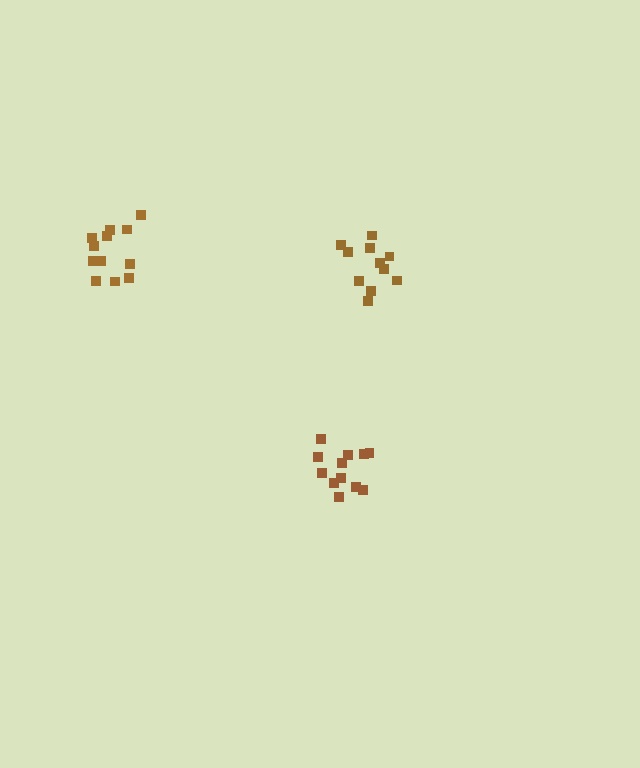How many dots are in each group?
Group 1: 11 dots, Group 2: 12 dots, Group 3: 12 dots (35 total).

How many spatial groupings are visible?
There are 3 spatial groupings.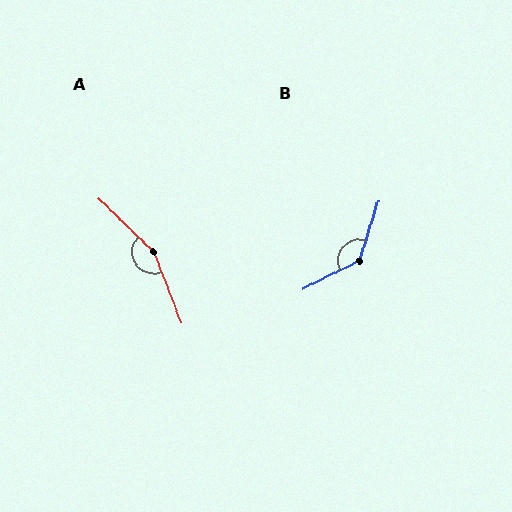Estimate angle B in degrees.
Approximately 134 degrees.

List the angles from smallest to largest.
B (134°), A (156°).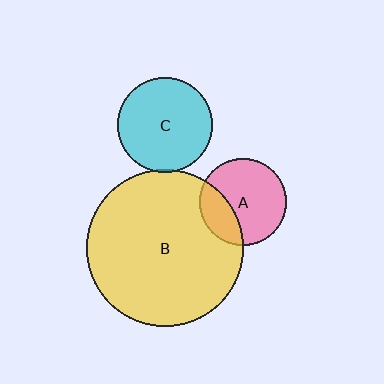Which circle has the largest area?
Circle B (yellow).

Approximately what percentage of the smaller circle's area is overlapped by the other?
Approximately 30%.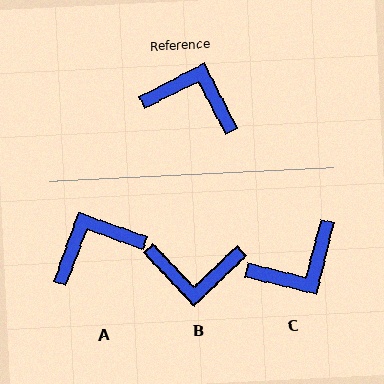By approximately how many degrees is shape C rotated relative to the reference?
Approximately 131 degrees clockwise.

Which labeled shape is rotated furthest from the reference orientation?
B, about 164 degrees away.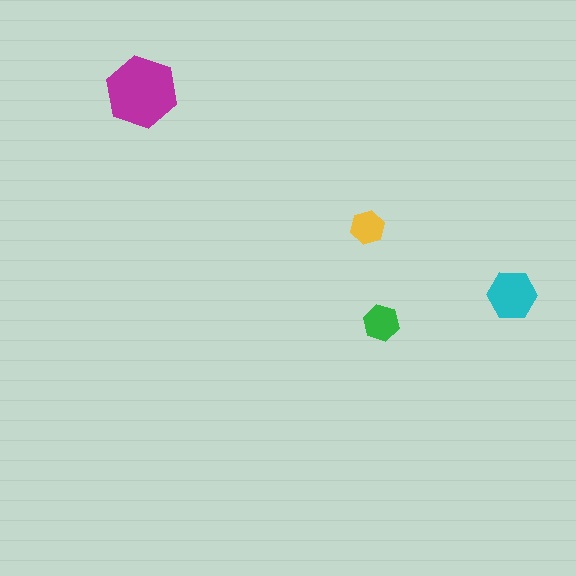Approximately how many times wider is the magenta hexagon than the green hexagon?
About 2 times wider.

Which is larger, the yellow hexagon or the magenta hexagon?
The magenta one.